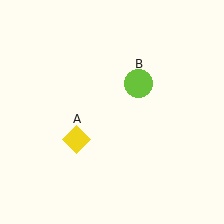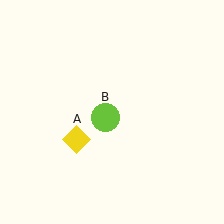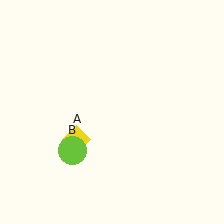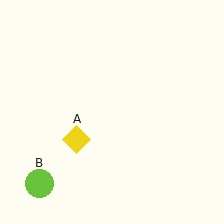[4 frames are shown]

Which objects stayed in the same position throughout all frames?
Yellow diamond (object A) remained stationary.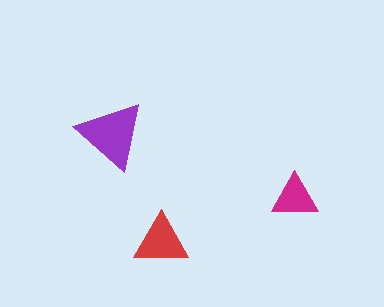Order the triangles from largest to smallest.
the purple one, the red one, the magenta one.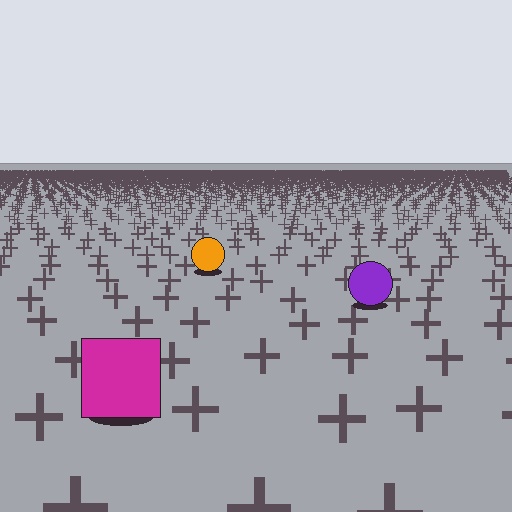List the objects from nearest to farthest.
From nearest to farthest: the magenta square, the purple circle, the orange circle.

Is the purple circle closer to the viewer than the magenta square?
No. The magenta square is closer — you can tell from the texture gradient: the ground texture is coarser near it.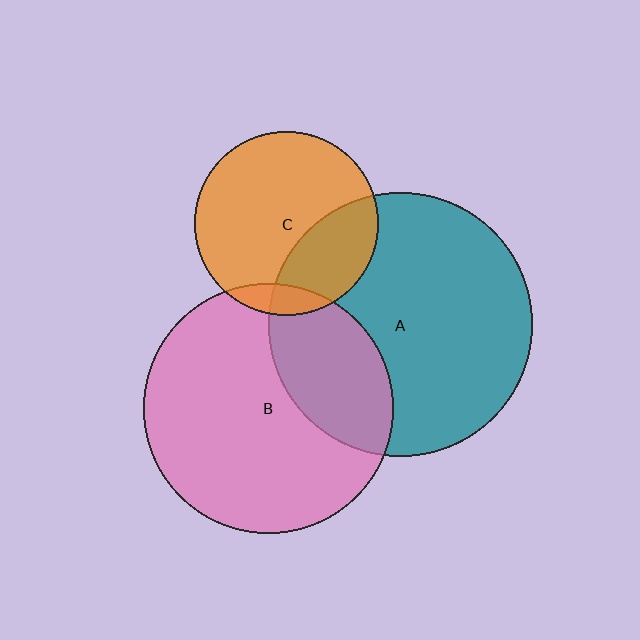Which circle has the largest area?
Circle A (teal).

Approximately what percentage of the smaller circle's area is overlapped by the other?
Approximately 10%.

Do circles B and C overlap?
Yes.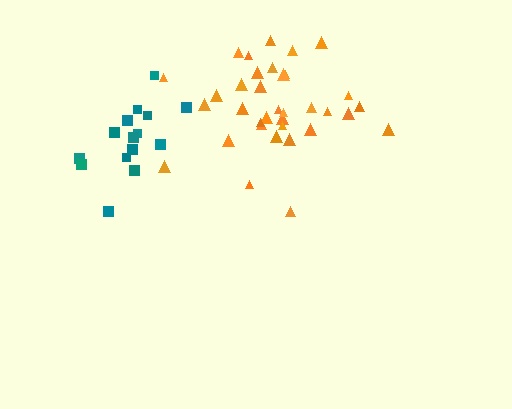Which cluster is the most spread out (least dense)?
Teal.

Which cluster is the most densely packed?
Orange.